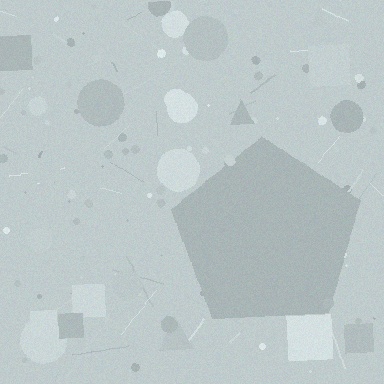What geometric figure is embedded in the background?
A pentagon is embedded in the background.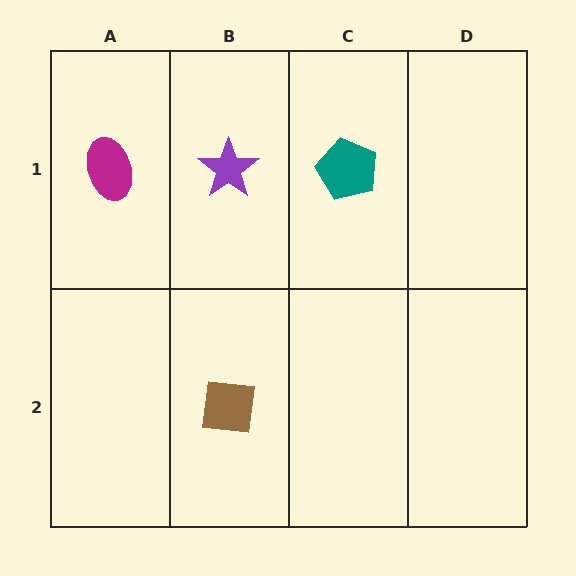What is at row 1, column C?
A teal pentagon.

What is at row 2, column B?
A brown square.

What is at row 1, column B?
A purple star.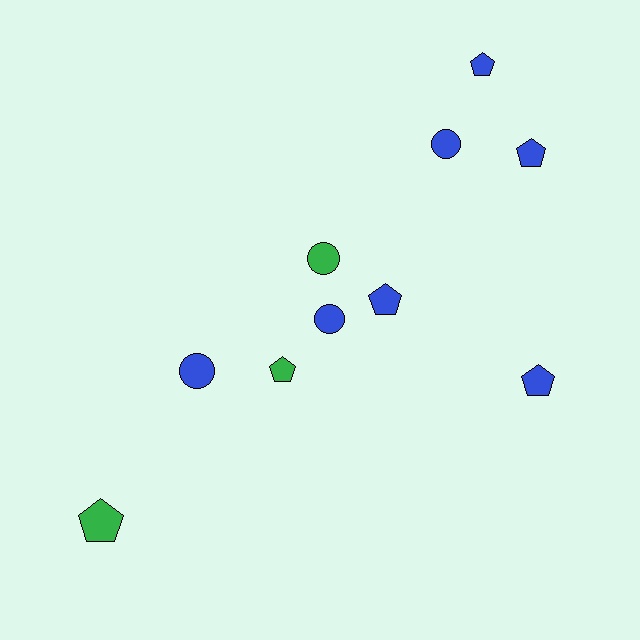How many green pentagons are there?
There are 2 green pentagons.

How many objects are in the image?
There are 10 objects.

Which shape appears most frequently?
Pentagon, with 6 objects.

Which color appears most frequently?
Blue, with 7 objects.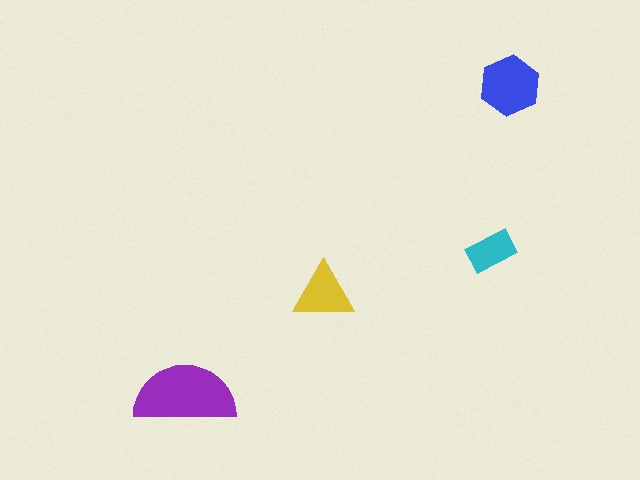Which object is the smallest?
The cyan rectangle.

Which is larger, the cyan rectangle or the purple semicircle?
The purple semicircle.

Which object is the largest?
The purple semicircle.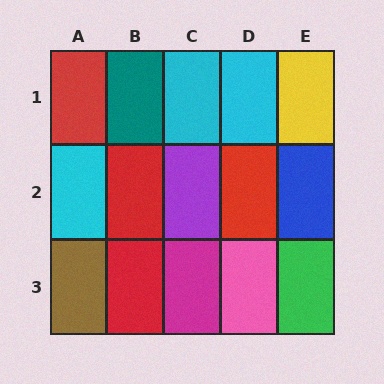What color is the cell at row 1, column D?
Cyan.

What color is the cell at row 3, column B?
Red.